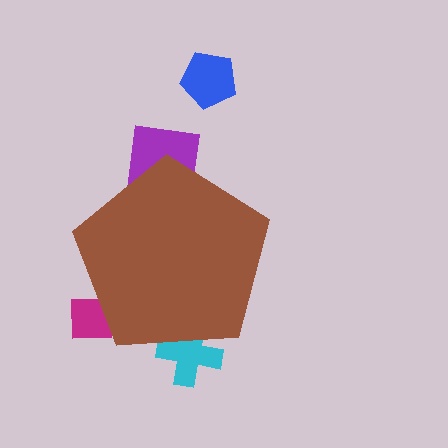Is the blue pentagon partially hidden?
No, the blue pentagon is fully visible.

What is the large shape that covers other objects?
A brown pentagon.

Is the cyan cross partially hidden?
Yes, the cyan cross is partially hidden behind the brown pentagon.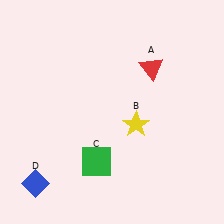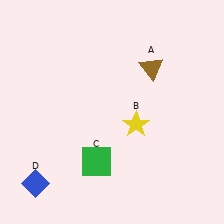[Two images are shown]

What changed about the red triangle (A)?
In Image 1, A is red. In Image 2, it changed to brown.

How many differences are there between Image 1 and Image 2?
There is 1 difference between the two images.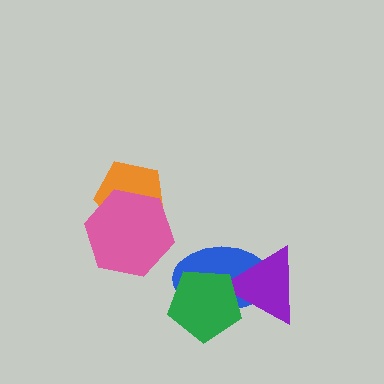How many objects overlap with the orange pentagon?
1 object overlaps with the orange pentagon.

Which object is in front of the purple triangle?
The green pentagon is in front of the purple triangle.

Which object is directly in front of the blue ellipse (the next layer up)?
The purple triangle is directly in front of the blue ellipse.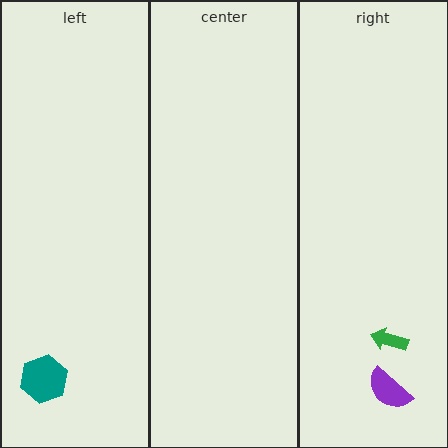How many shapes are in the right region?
2.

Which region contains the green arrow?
The right region.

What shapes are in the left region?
The teal hexagon.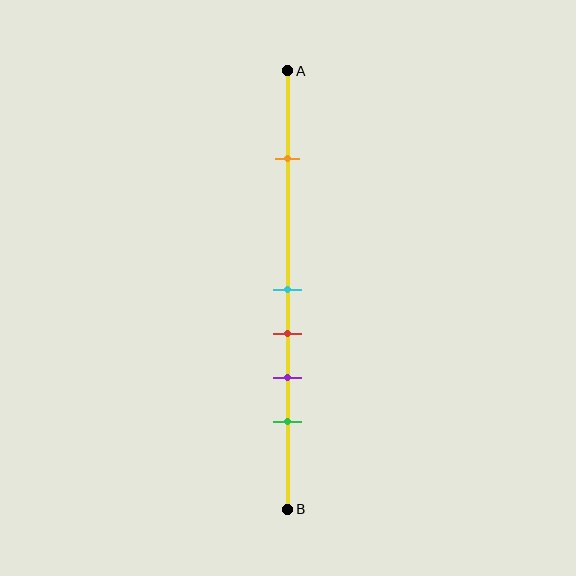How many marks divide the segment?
There are 5 marks dividing the segment.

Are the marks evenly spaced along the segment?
No, the marks are not evenly spaced.